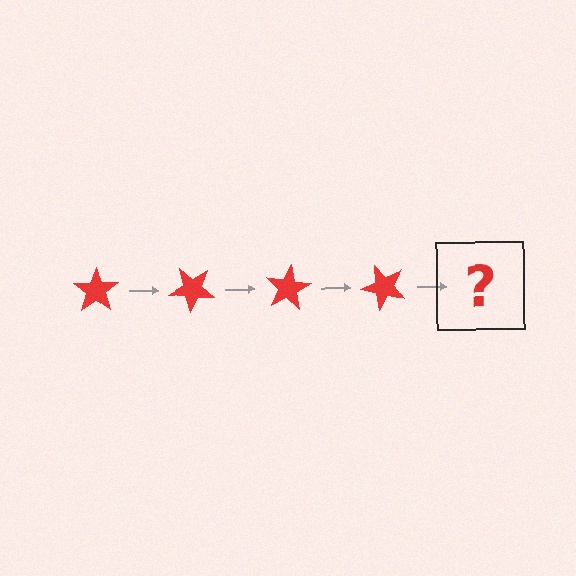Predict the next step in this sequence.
The next step is a red star rotated 160 degrees.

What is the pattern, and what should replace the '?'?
The pattern is that the star rotates 40 degrees each step. The '?' should be a red star rotated 160 degrees.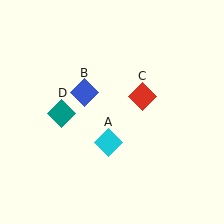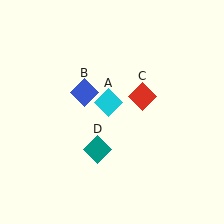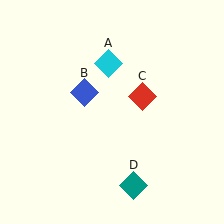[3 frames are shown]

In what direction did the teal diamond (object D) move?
The teal diamond (object D) moved down and to the right.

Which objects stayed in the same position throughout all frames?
Blue diamond (object B) and red diamond (object C) remained stationary.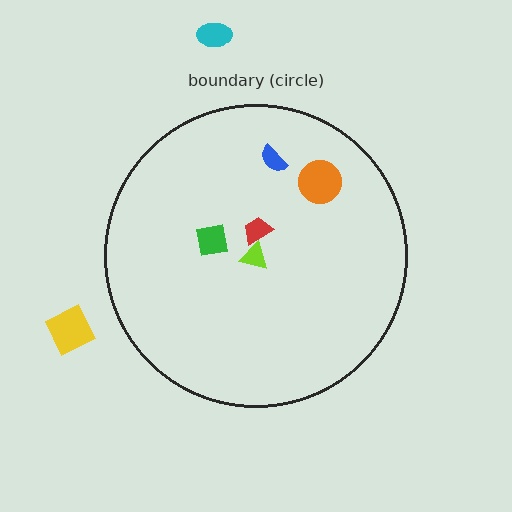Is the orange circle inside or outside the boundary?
Inside.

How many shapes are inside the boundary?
5 inside, 2 outside.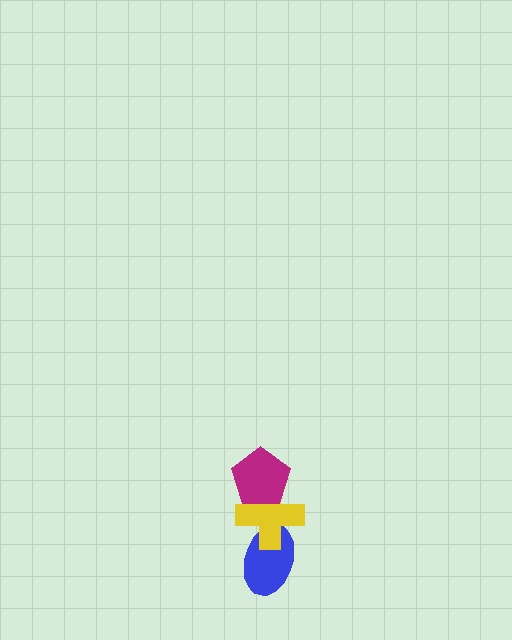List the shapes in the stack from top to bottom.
From top to bottom: the magenta pentagon, the yellow cross, the blue ellipse.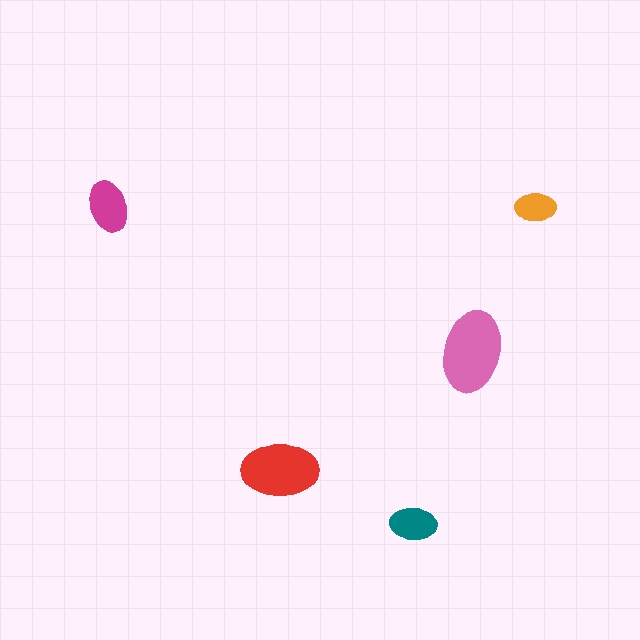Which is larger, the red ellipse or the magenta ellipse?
The red one.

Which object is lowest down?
The teal ellipse is bottommost.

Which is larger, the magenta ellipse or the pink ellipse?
The pink one.